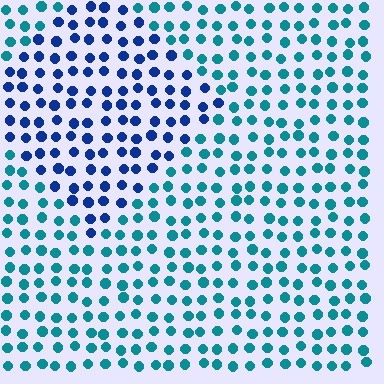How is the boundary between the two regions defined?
The boundary is defined purely by a slight shift in hue (about 40 degrees). Spacing, size, and orientation are identical on both sides.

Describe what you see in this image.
The image is filled with small teal elements in a uniform arrangement. A diamond-shaped region is visible where the elements are tinted to a slightly different hue, forming a subtle color boundary.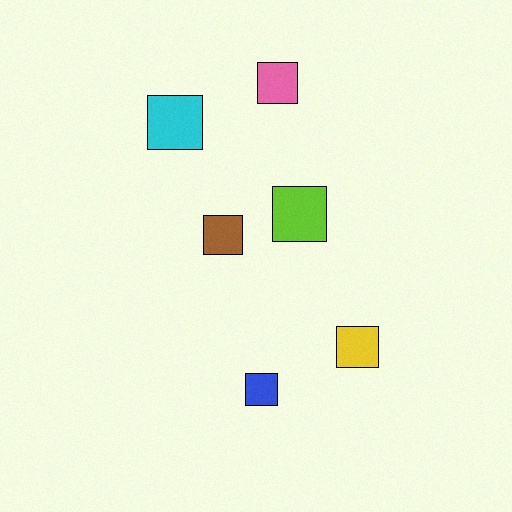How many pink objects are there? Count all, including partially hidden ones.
There is 1 pink object.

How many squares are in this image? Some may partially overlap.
There are 6 squares.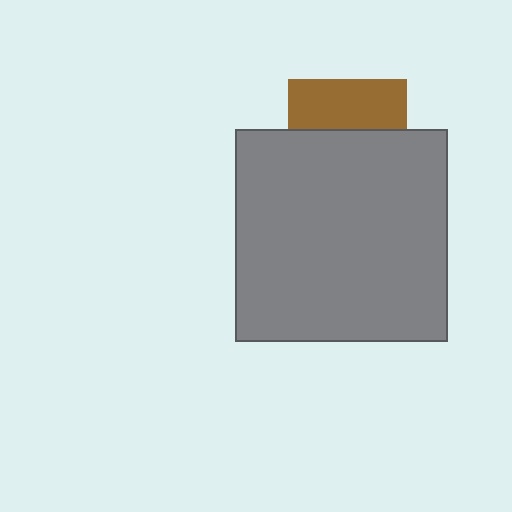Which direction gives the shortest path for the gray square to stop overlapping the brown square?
Moving down gives the shortest separation.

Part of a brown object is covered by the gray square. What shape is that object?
It is a square.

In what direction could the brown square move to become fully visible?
The brown square could move up. That would shift it out from behind the gray square entirely.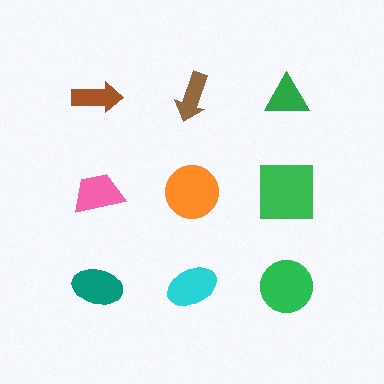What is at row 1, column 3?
A green triangle.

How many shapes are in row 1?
3 shapes.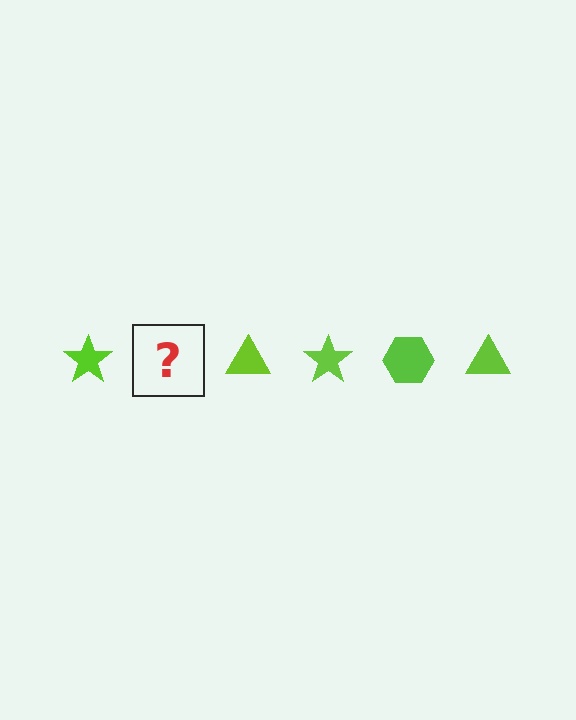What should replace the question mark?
The question mark should be replaced with a lime hexagon.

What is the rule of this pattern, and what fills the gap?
The rule is that the pattern cycles through star, hexagon, triangle shapes in lime. The gap should be filled with a lime hexagon.